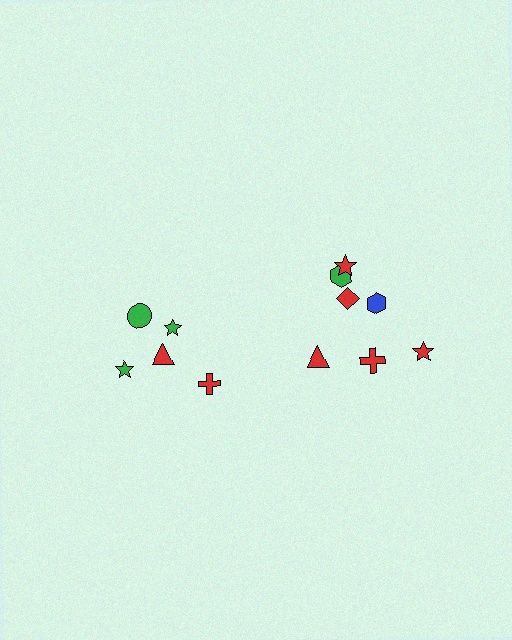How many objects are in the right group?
There are 7 objects.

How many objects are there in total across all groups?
There are 12 objects.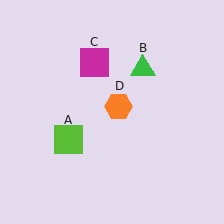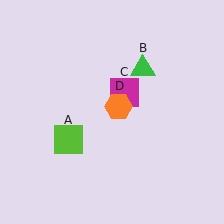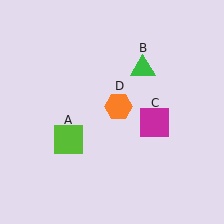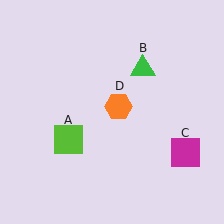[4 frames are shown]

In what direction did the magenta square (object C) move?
The magenta square (object C) moved down and to the right.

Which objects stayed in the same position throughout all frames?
Lime square (object A) and green triangle (object B) and orange hexagon (object D) remained stationary.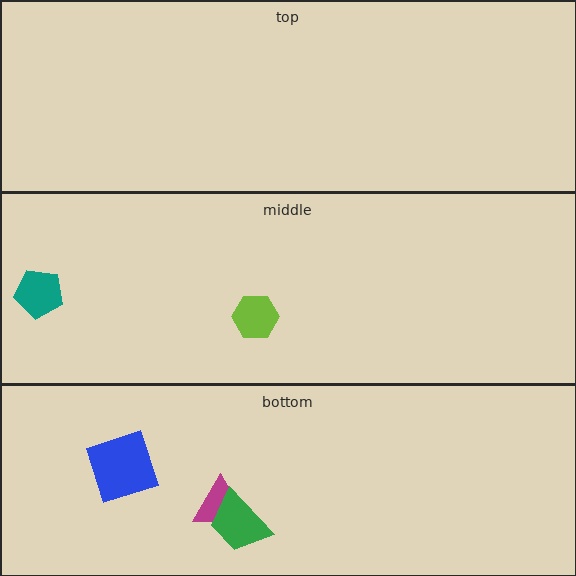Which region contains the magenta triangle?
The bottom region.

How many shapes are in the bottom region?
3.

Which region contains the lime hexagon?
The middle region.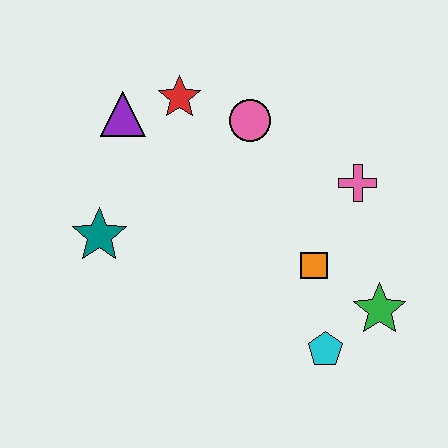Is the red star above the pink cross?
Yes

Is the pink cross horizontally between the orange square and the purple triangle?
No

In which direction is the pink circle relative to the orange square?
The pink circle is above the orange square.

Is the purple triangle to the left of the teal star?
No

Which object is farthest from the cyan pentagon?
The purple triangle is farthest from the cyan pentagon.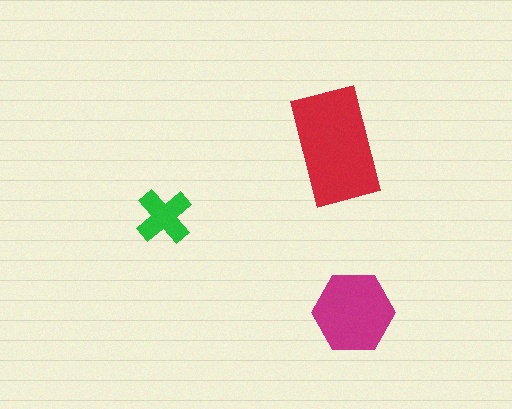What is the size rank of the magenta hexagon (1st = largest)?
2nd.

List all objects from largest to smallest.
The red rectangle, the magenta hexagon, the green cross.